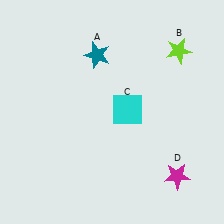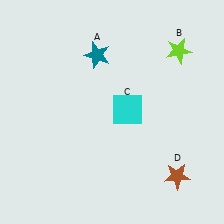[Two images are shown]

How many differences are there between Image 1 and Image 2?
There is 1 difference between the two images.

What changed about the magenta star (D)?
In Image 1, D is magenta. In Image 2, it changed to brown.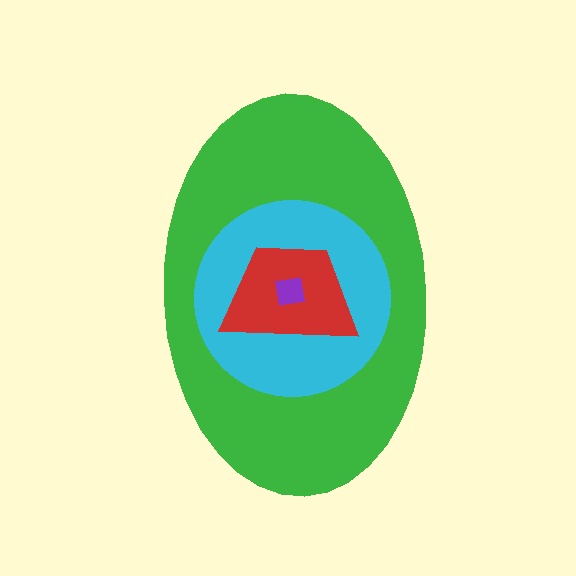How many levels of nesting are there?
4.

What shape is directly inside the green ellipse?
The cyan circle.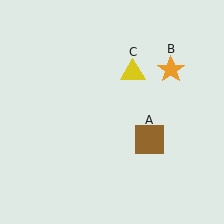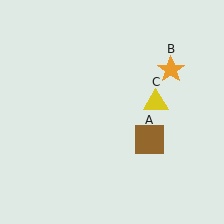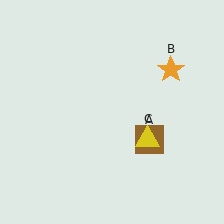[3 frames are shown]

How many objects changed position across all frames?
1 object changed position: yellow triangle (object C).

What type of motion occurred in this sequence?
The yellow triangle (object C) rotated clockwise around the center of the scene.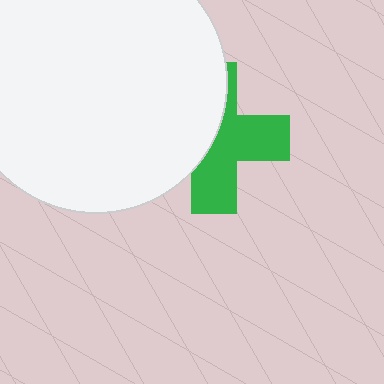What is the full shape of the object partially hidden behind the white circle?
The partially hidden object is a green cross.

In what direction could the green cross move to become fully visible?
The green cross could move right. That would shift it out from behind the white circle entirely.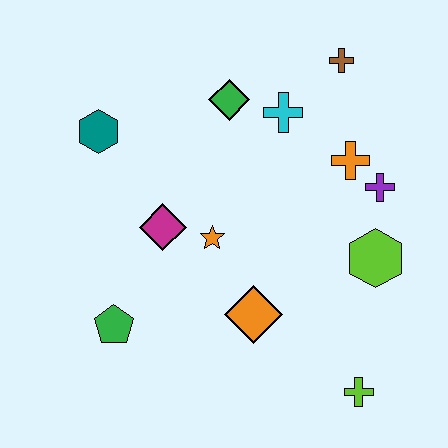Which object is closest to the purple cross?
The orange cross is closest to the purple cross.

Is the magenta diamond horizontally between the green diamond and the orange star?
No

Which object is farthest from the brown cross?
The green pentagon is farthest from the brown cross.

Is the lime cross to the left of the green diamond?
No